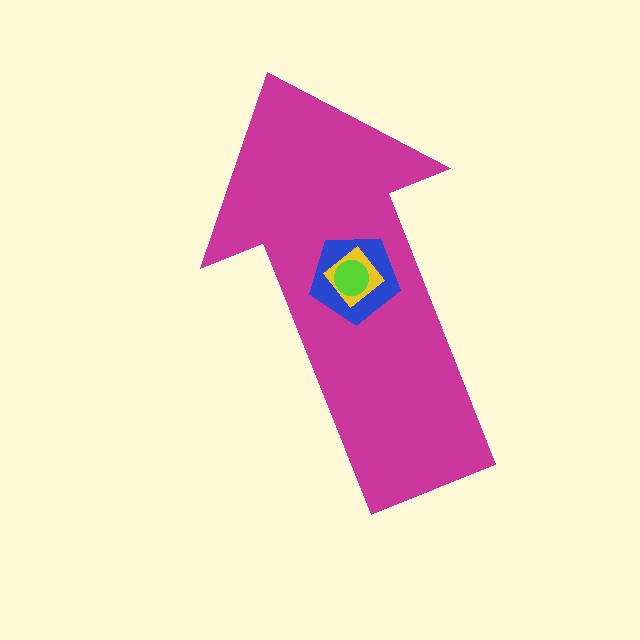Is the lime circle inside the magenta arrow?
Yes.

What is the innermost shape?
The lime circle.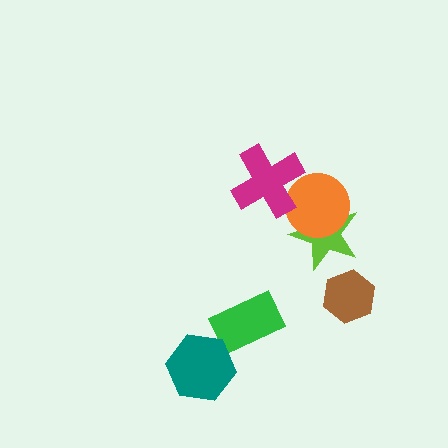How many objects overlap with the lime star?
1 object overlaps with the lime star.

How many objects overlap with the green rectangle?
0 objects overlap with the green rectangle.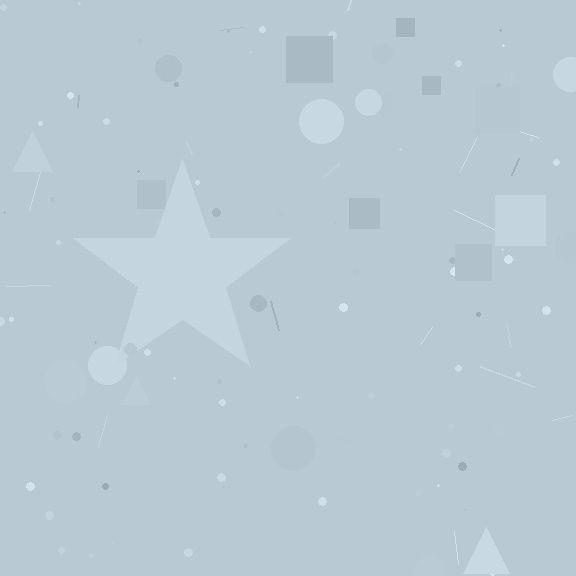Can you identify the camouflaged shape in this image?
The camouflaged shape is a star.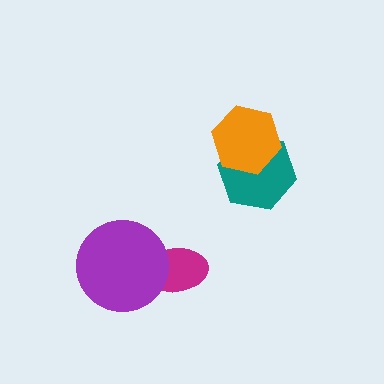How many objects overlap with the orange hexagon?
1 object overlaps with the orange hexagon.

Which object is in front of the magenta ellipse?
The purple circle is in front of the magenta ellipse.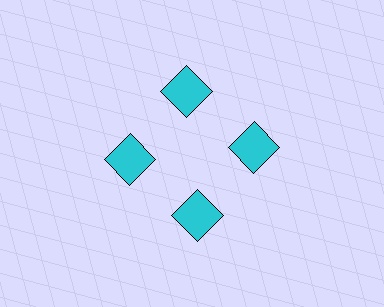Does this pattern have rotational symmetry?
Yes, this pattern has 4-fold rotational symmetry. It looks the same after rotating 90 degrees around the center.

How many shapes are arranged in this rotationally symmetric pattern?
There are 4 shapes, arranged in 4 groups of 1.